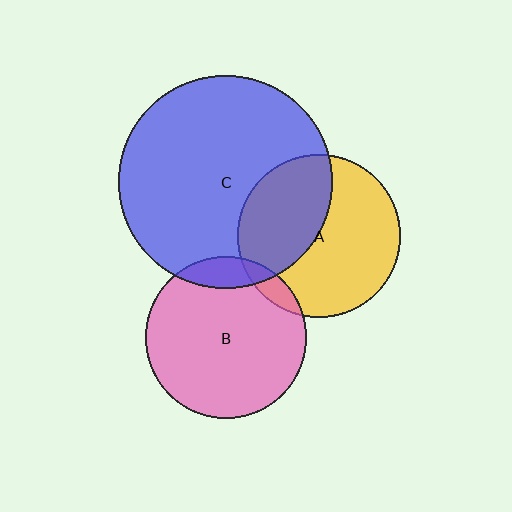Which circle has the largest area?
Circle C (blue).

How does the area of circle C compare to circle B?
Approximately 1.7 times.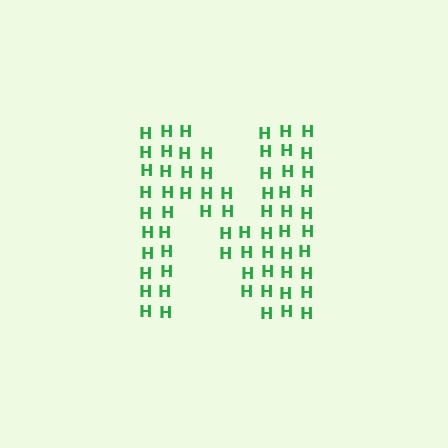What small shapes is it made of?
It is made of small letter H's.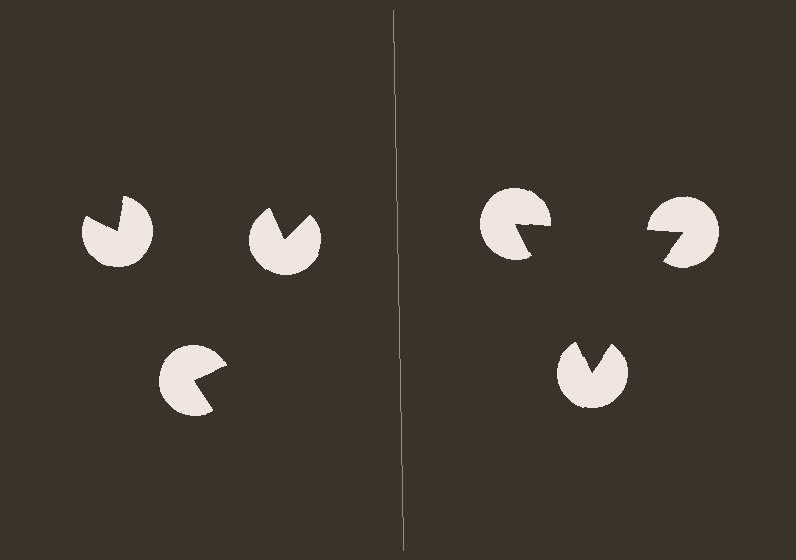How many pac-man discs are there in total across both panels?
6 — 3 on each side.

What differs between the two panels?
The pac-man discs are positioned identically on both sides; only the wedge orientations differ. On the right they align to a triangle; on the left they are misaligned.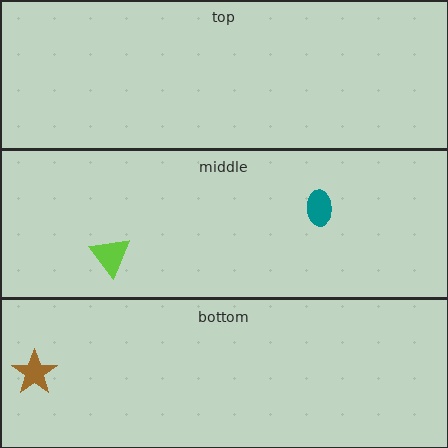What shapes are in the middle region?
The lime triangle, the teal ellipse.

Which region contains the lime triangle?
The middle region.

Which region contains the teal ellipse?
The middle region.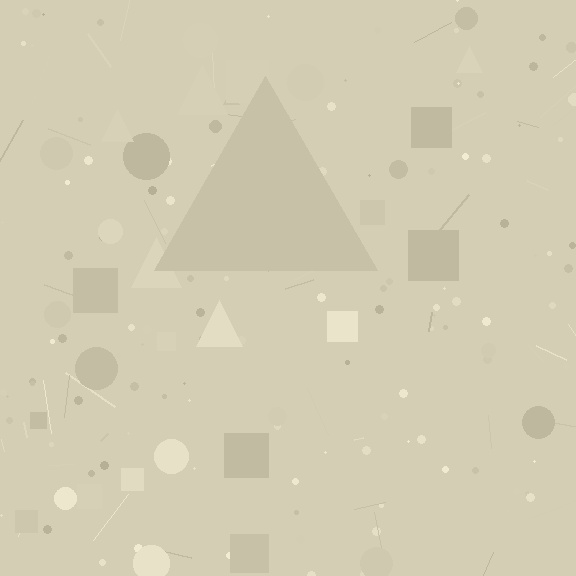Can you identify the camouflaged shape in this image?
The camouflaged shape is a triangle.